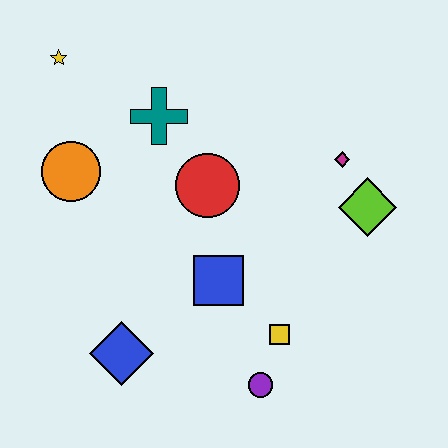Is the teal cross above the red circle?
Yes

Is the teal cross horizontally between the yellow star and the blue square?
Yes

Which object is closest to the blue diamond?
The blue square is closest to the blue diamond.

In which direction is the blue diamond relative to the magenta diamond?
The blue diamond is to the left of the magenta diamond.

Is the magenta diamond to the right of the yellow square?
Yes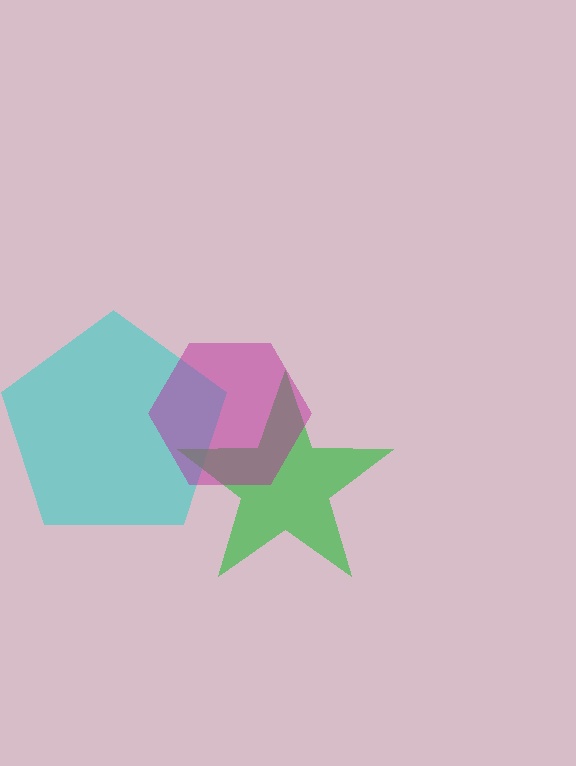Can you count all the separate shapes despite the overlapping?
Yes, there are 3 separate shapes.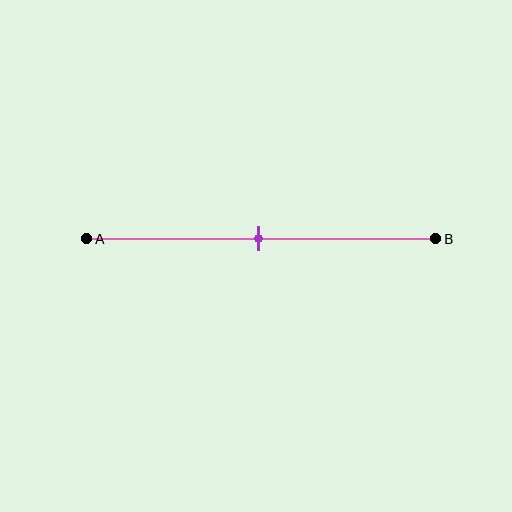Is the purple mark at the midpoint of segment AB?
Yes, the mark is approximately at the midpoint.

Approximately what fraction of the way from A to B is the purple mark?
The purple mark is approximately 50% of the way from A to B.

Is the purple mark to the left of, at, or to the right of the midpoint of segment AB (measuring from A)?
The purple mark is approximately at the midpoint of segment AB.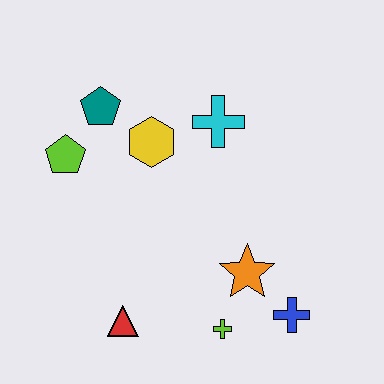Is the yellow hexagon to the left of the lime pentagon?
No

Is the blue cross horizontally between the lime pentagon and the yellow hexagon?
No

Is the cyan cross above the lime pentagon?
Yes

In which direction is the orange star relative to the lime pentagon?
The orange star is to the right of the lime pentagon.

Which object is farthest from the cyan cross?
The red triangle is farthest from the cyan cross.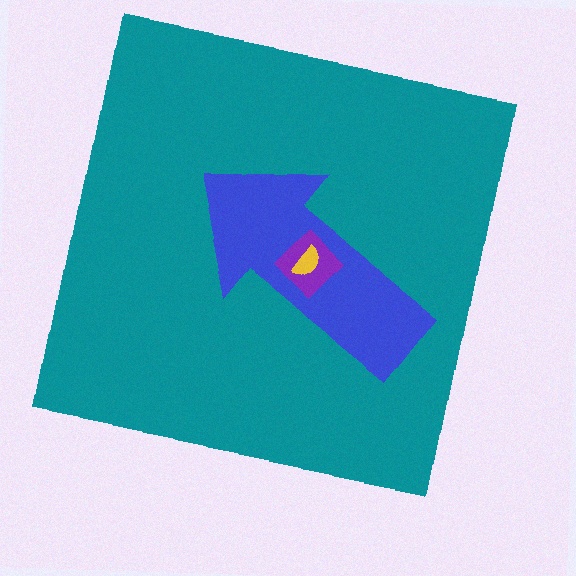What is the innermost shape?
The yellow semicircle.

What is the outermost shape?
The teal square.